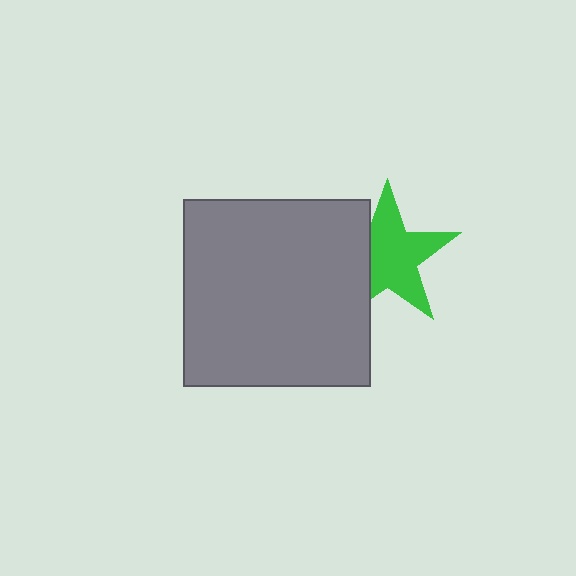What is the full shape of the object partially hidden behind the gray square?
The partially hidden object is a green star.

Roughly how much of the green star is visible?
Most of it is visible (roughly 70%).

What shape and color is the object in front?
The object in front is a gray square.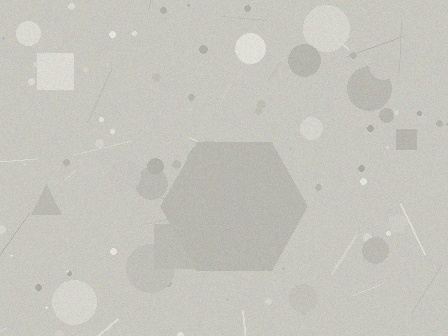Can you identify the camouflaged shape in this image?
The camouflaged shape is a hexagon.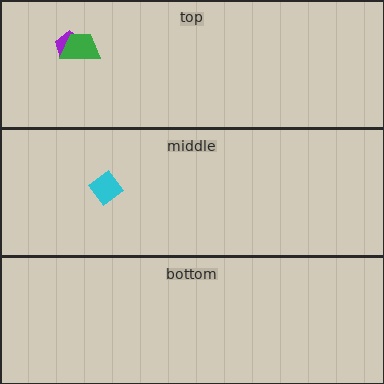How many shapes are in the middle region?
1.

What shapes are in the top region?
The purple pentagon, the green trapezoid.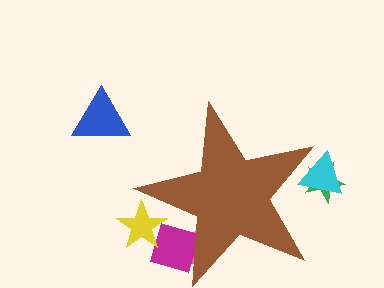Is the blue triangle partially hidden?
No, the blue triangle is fully visible.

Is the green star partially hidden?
Yes, the green star is partially hidden behind the brown star.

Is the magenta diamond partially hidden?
Yes, the magenta diamond is partially hidden behind the brown star.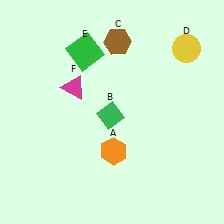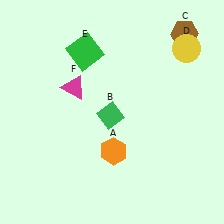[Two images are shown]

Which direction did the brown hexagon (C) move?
The brown hexagon (C) moved right.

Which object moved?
The brown hexagon (C) moved right.